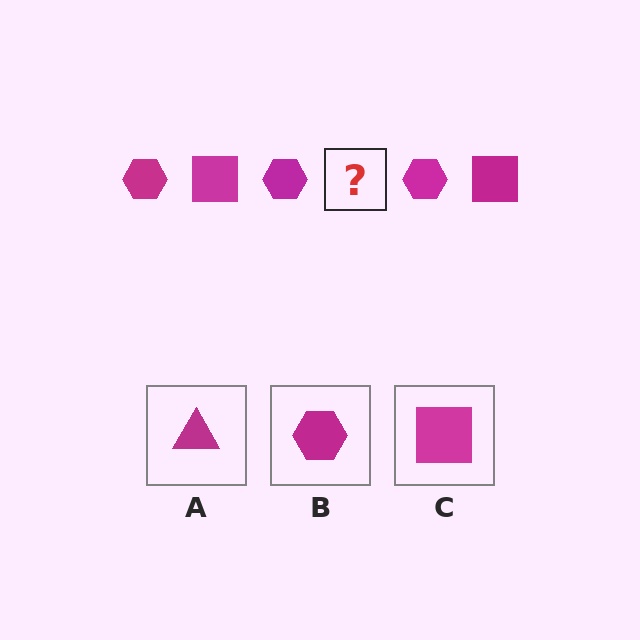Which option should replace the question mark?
Option C.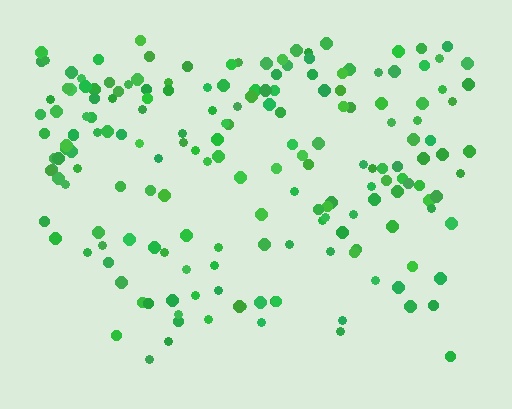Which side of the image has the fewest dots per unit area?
The bottom.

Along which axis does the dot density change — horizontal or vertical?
Vertical.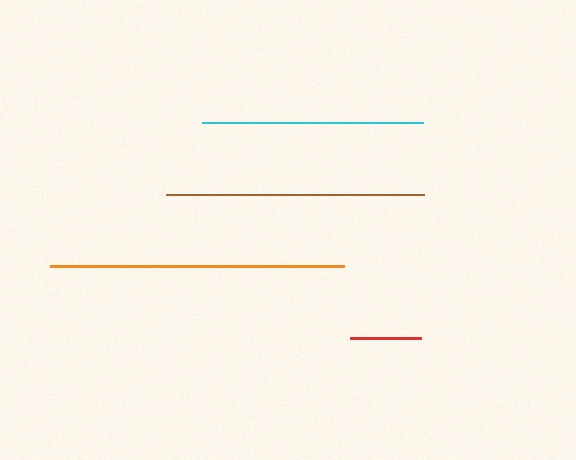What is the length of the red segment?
The red segment is approximately 71 pixels long.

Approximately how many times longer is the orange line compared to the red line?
The orange line is approximately 4.1 times the length of the red line.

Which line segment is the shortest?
The red line is the shortest at approximately 71 pixels.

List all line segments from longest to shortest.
From longest to shortest: orange, brown, cyan, red.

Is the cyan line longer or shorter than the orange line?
The orange line is longer than the cyan line.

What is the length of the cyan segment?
The cyan segment is approximately 222 pixels long.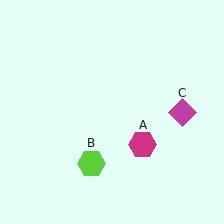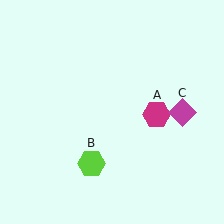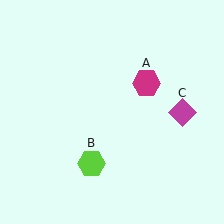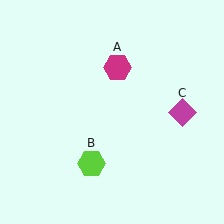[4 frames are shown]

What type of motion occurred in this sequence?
The magenta hexagon (object A) rotated counterclockwise around the center of the scene.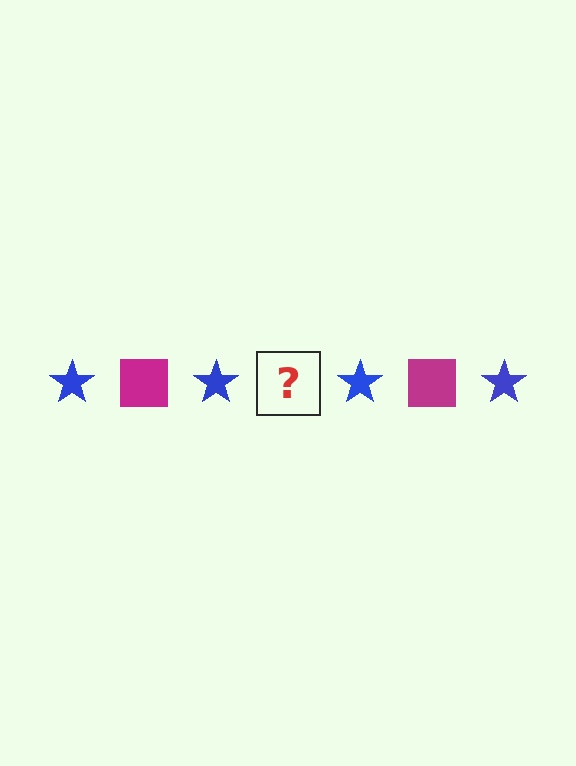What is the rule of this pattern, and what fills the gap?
The rule is that the pattern alternates between blue star and magenta square. The gap should be filled with a magenta square.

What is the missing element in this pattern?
The missing element is a magenta square.